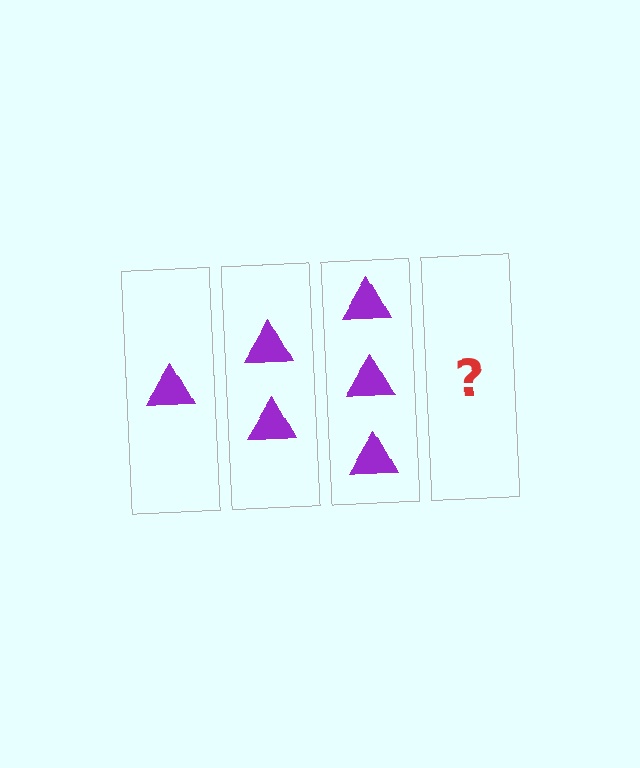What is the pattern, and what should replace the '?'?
The pattern is that each step adds one more triangle. The '?' should be 4 triangles.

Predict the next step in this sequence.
The next step is 4 triangles.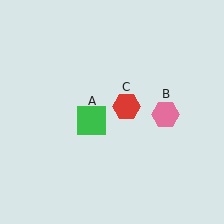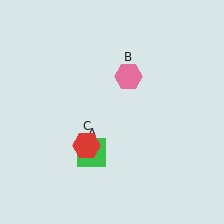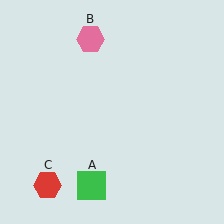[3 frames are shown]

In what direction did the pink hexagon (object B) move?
The pink hexagon (object B) moved up and to the left.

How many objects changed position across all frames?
3 objects changed position: green square (object A), pink hexagon (object B), red hexagon (object C).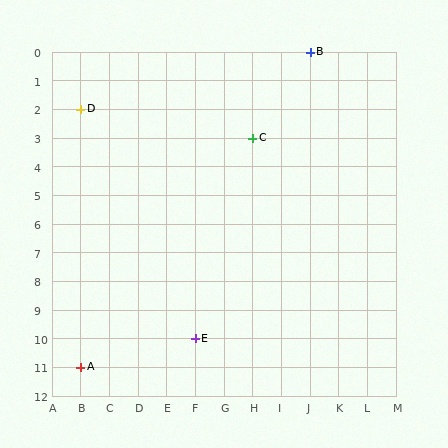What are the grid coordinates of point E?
Point E is at grid coordinates (F, 10).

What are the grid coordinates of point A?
Point A is at grid coordinates (B, 11).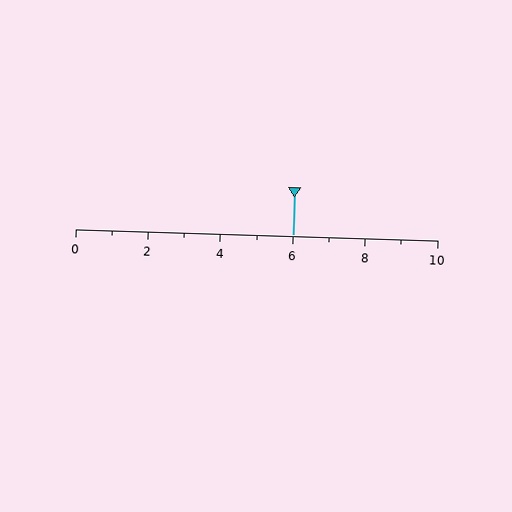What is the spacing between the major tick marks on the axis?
The major ticks are spaced 2 apart.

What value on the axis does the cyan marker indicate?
The marker indicates approximately 6.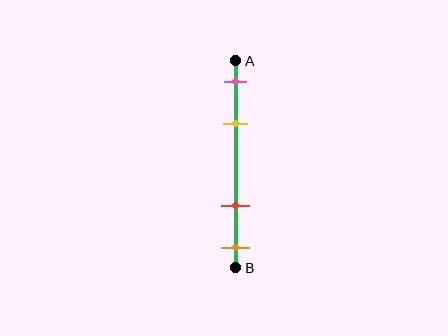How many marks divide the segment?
There are 4 marks dividing the segment.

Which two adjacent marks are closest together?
The pink and yellow marks are the closest adjacent pair.